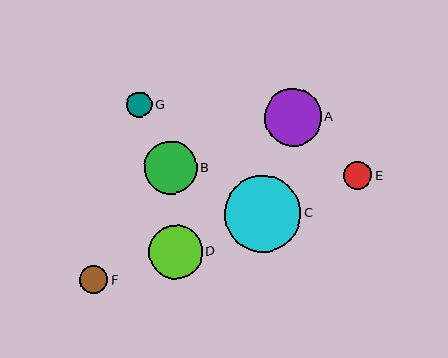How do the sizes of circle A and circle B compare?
Circle A and circle B are approximately the same size.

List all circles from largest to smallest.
From largest to smallest: C, A, D, B, F, E, G.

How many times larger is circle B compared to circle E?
Circle B is approximately 1.9 times the size of circle E.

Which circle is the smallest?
Circle G is the smallest with a size of approximately 25 pixels.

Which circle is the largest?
Circle C is the largest with a size of approximately 76 pixels.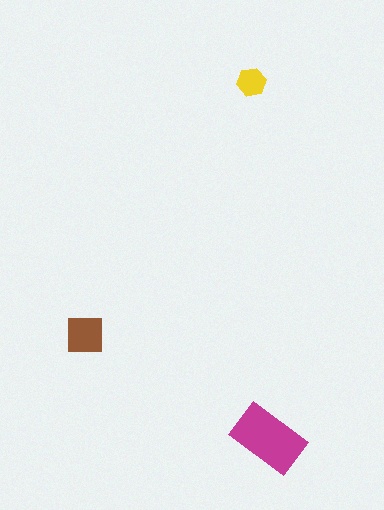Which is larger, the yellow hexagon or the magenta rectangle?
The magenta rectangle.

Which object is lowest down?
The magenta rectangle is bottommost.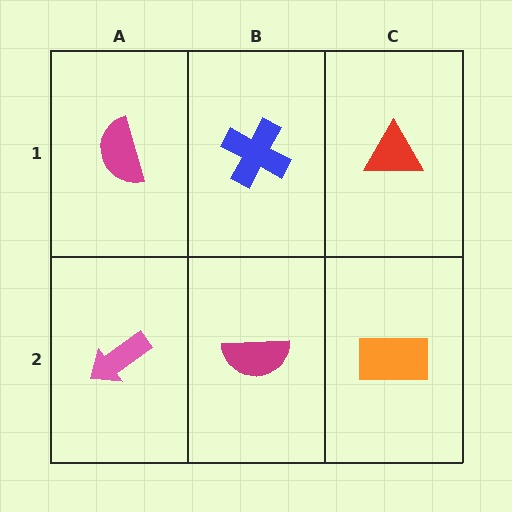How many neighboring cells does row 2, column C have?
2.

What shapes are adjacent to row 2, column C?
A red triangle (row 1, column C), a magenta semicircle (row 2, column B).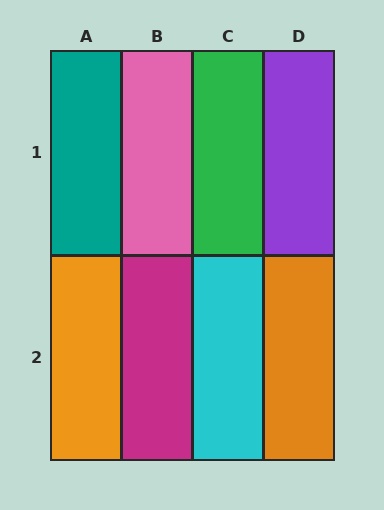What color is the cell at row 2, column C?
Cyan.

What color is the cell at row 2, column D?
Orange.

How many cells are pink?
1 cell is pink.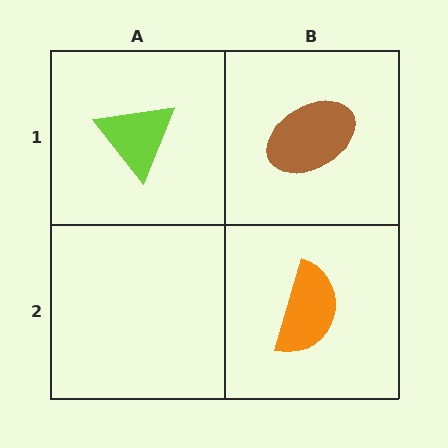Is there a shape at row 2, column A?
No, that cell is empty.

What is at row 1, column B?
A brown ellipse.